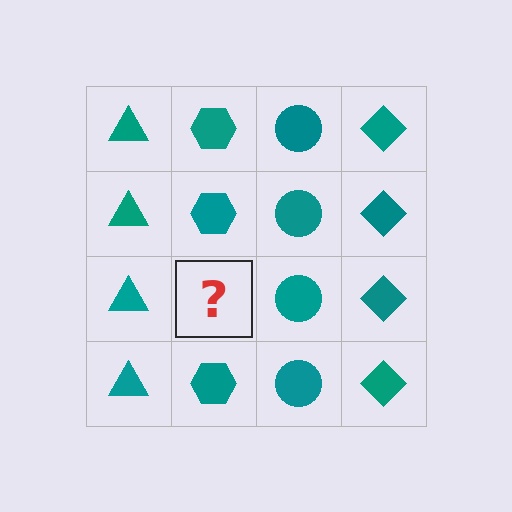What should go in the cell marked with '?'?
The missing cell should contain a teal hexagon.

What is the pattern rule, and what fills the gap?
The rule is that each column has a consistent shape. The gap should be filled with a teal hexagon.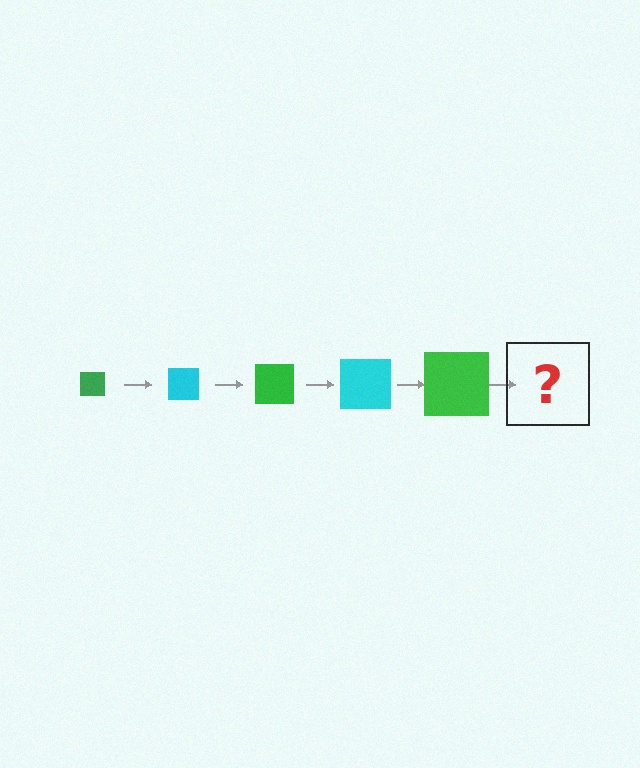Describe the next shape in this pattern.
It should be a cyan square, larger than the previous one.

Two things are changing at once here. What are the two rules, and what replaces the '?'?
The two rules are that the square grows larger each step and the color cycles through green and cyan. The '?' should be a cyan square, larger than the previous one.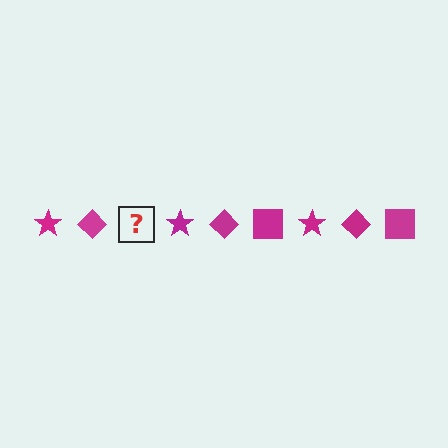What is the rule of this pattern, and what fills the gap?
The rule is that the pattern cycles through star, diamond, square shapes in magenta. The gap should be filled with a magenta square.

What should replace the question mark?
The question mark should be replaced with a magenta square.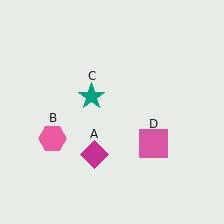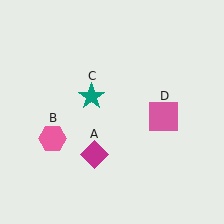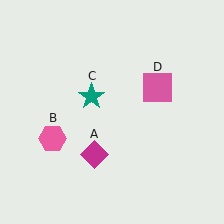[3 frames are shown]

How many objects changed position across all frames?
1 object changed position: pink square (object D).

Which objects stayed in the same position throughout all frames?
Magenta diamond (object A) and pink hexagon (object B) and teal star (object C) remained stationary.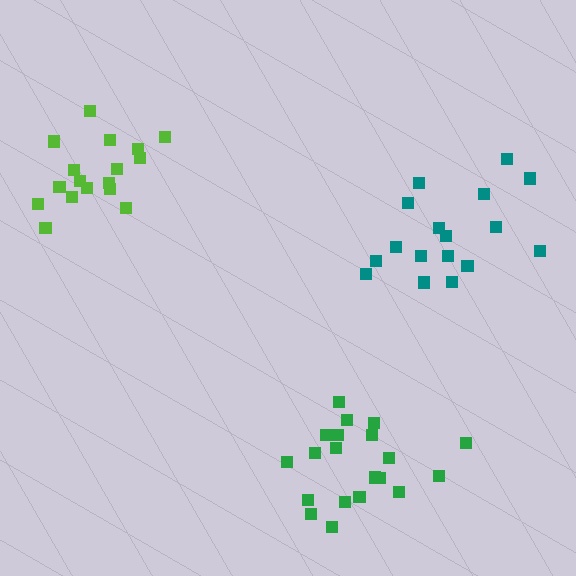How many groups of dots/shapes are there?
There are 3 groups.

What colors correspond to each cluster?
The clusters are colored: green, lime, teal.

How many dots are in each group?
Group 1: 20 dots, Group 2: 17 dots, Group 3: 17 dots (54 total).